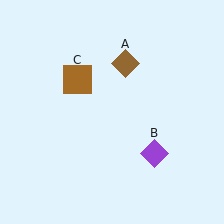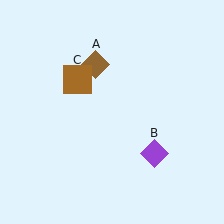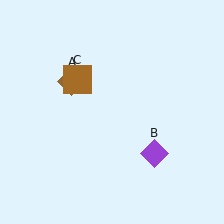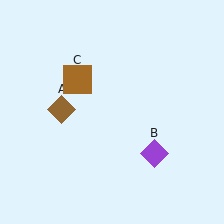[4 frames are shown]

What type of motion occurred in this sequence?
The brown diamond (object A) rotated counterclockwise around the center of the scene.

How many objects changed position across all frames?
1 object changed position: brown diamond (object A).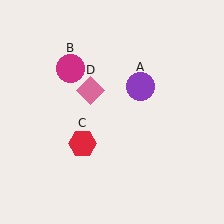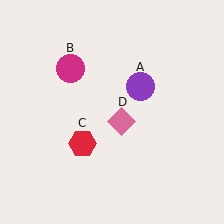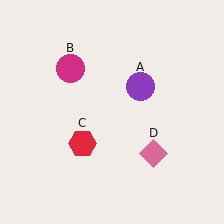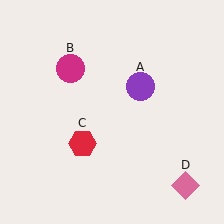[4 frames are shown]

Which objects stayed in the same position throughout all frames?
Purple circle (object A) and magenta circle (object B) and red hexagon (object C) remained stationary.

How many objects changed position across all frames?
1 object changed position: pink diamond (object D).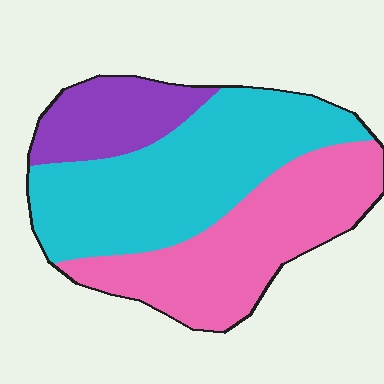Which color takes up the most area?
Cyan, at roughly 45%.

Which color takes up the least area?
Purple, at roughly 15%.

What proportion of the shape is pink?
Pink covers around 40% of the shape.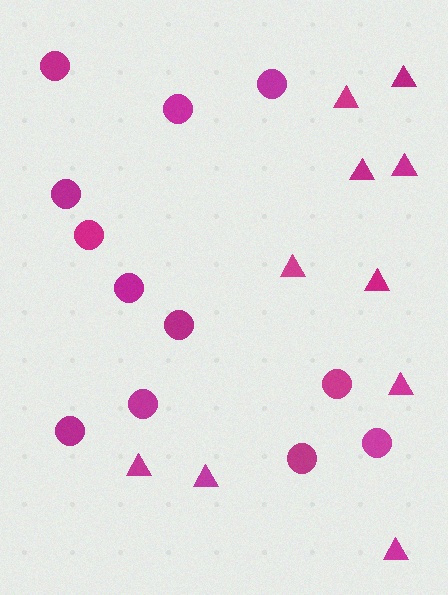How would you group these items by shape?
There are 2 groups: one group of triangles (10) and one group of circles (12).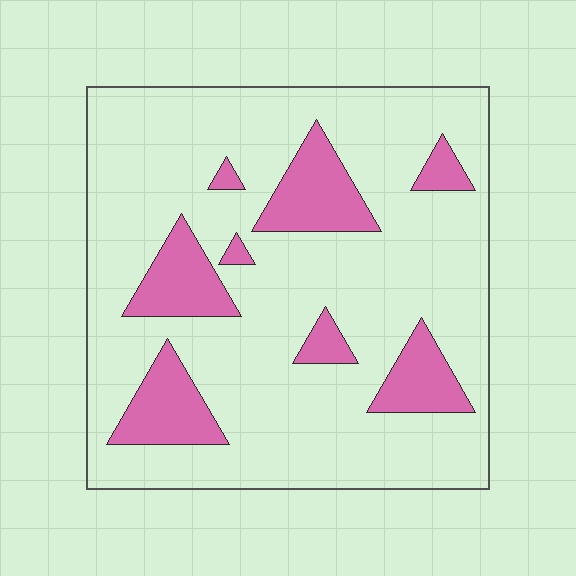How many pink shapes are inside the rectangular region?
8.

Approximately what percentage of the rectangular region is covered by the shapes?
Approximately 20%.